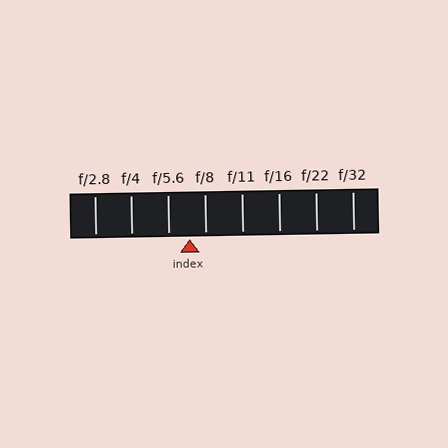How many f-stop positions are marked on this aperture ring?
There are 8 f-stop positions marked.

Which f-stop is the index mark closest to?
The index mark is closest to f/8.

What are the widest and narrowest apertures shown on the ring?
The widest aperture shown is f/2.8 and the narrowest is f/32.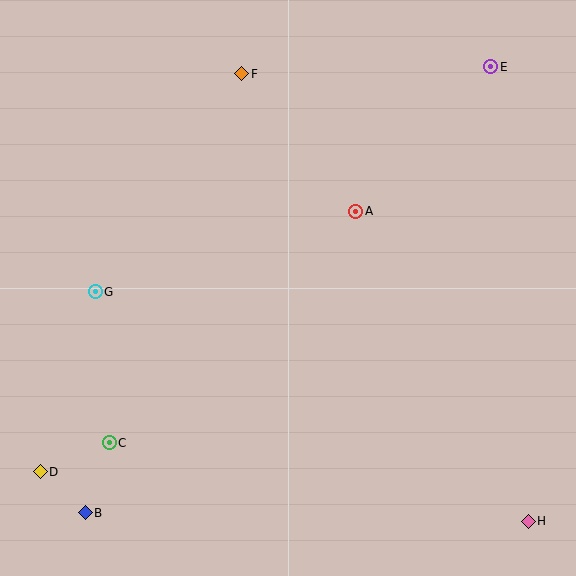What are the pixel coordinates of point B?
Point B is at (85, 513).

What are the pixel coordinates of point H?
Point H is at (528, 521).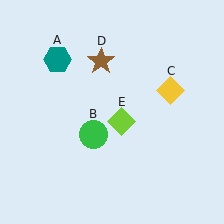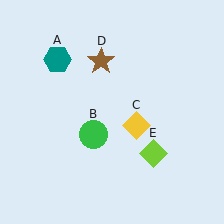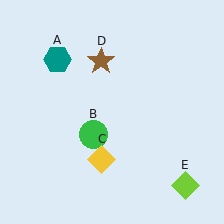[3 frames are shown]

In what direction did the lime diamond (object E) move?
The lime diamond (object E) moved down and to the right.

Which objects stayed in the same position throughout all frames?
Teal hexagon (object A) and green circle (object B) and brown star (object D) remained stationary.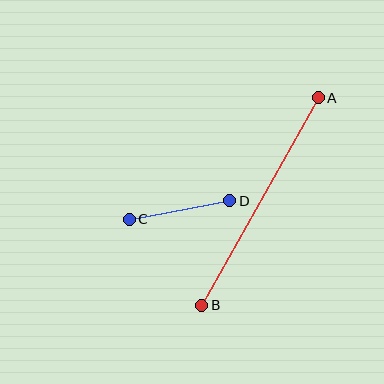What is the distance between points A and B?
The distance is approximately 238 pixels.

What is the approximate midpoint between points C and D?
The midpoint is at approximately (179, 210) pixels.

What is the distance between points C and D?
The distance is approximately 102 pixels.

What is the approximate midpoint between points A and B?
The midpoint is at approximately (260, 202) pixels.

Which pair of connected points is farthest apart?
Points A and B are farthest apart.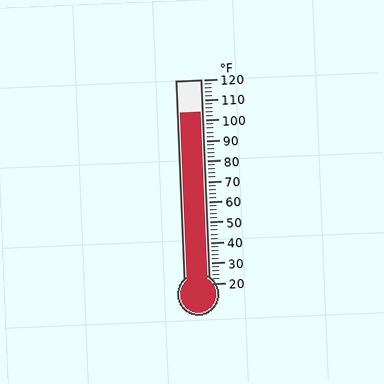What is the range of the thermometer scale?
The thermometer scale ranges from 20°F to 120°F.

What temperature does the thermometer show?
The thermometer shows approximately 104°F.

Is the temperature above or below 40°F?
The temperature is above 40°F.